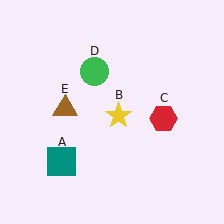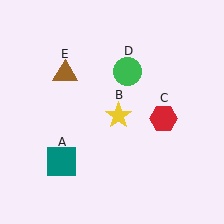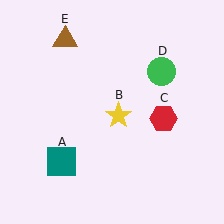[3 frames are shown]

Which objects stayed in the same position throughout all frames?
Teal square (object A) and yellow star (object B) and red hexagon (object C) remained stationary.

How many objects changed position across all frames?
2 objects changed position: green circle (object D), brown triangle (object E).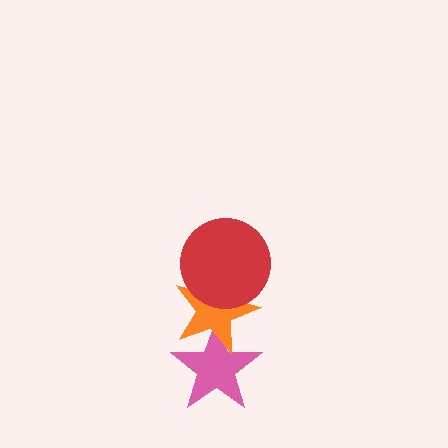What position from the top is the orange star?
The orange star is 2nd from the top.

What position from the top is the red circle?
The red circle is 1st from the top.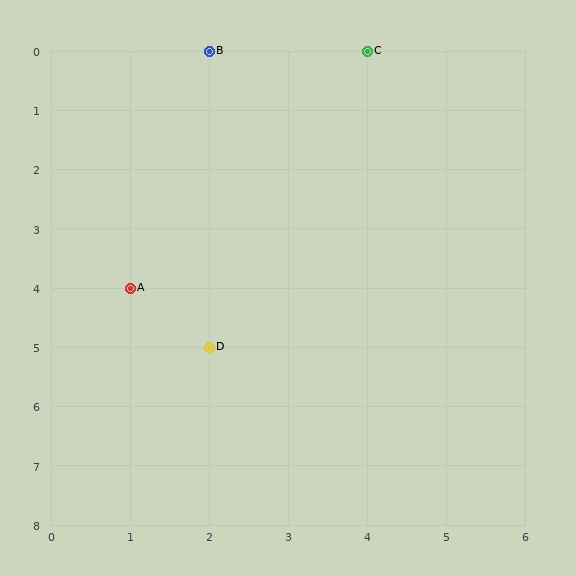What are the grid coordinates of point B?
Point B is at grid coordinates (2, 0).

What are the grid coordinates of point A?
Point A is at grid coordinates (1, 4).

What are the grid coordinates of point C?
Point C is at grid coordinates (4, 0).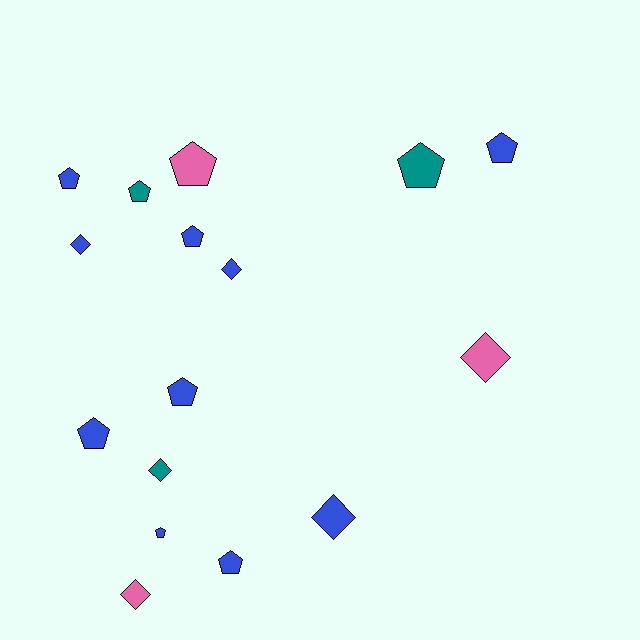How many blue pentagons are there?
There are 7 blue pentagons.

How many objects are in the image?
There are 16 objects.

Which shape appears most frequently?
Pentagon, with 10 objects.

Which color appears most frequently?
Blue, with 10 objects.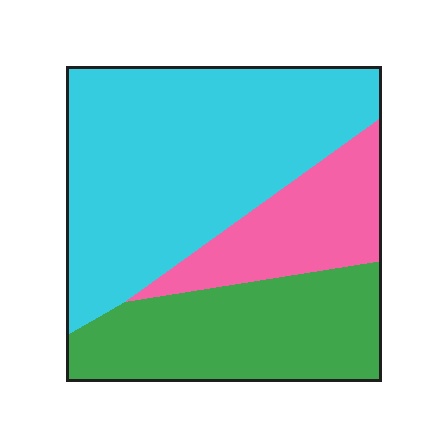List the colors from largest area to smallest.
From largest to smallest: cyan, green, pink.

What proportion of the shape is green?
Green covers about 30% of the shape.